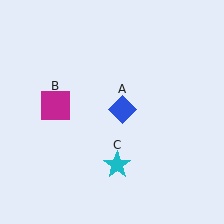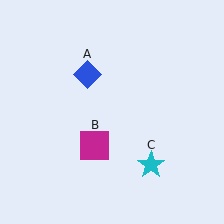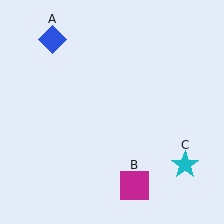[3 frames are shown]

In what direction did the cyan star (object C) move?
The cyan star (object C) moved right.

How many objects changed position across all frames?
3 objects changed position: blue diamond (object A), magenta square (object B), cyan star (object C).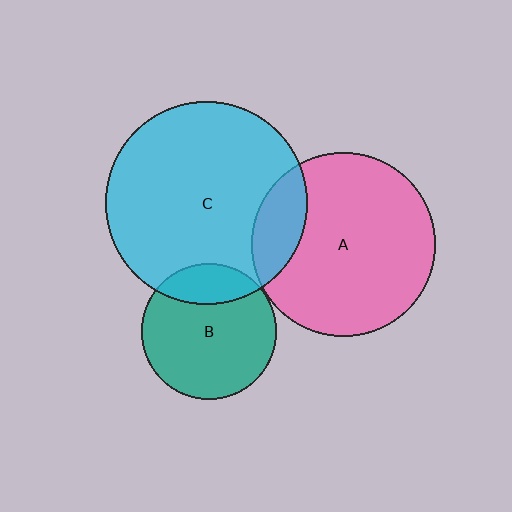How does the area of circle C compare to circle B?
Approximately 2.2 times.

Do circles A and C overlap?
Yes.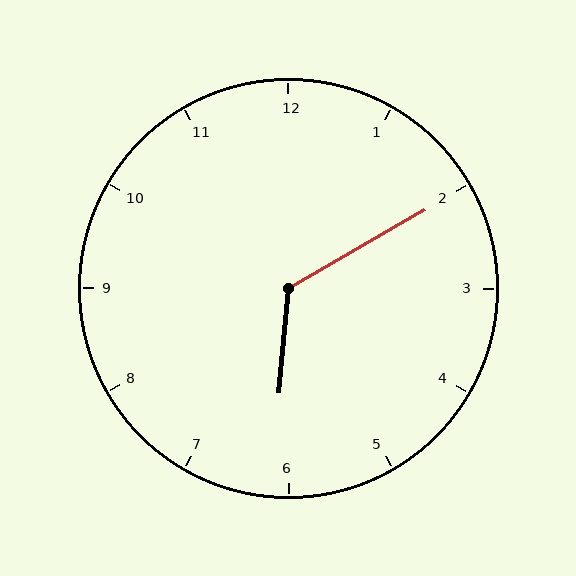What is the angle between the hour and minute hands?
Approximately 125 degrees.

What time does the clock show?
6:10.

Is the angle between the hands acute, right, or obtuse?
It is obtuse.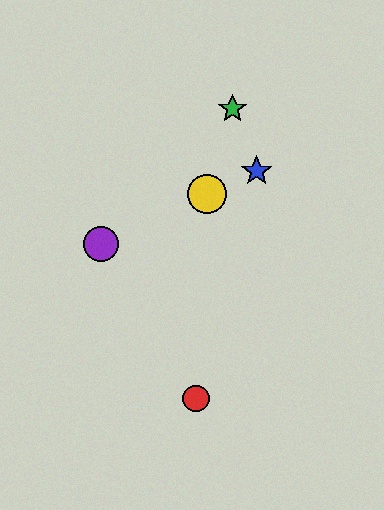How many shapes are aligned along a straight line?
3 shapes (the blue star, the yellow circle, the purple circle) are aligned along a straight line.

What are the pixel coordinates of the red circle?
The red circle is at (196, 399).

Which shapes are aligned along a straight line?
The blue star, the yellow circle, the purple circle are aligned along a straight line.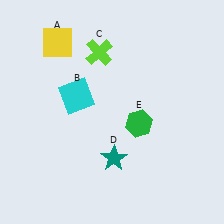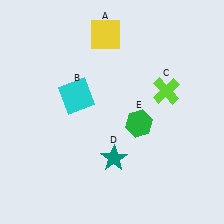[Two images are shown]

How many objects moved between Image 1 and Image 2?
2 objects moved between the two images.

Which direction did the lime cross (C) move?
The lime cross (C) moved right.